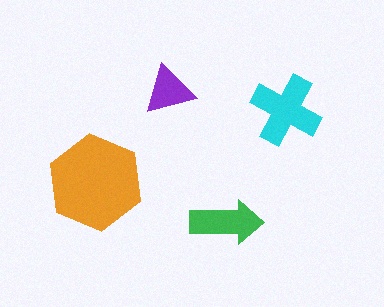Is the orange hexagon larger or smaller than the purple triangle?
Larger.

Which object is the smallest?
The purple triangle.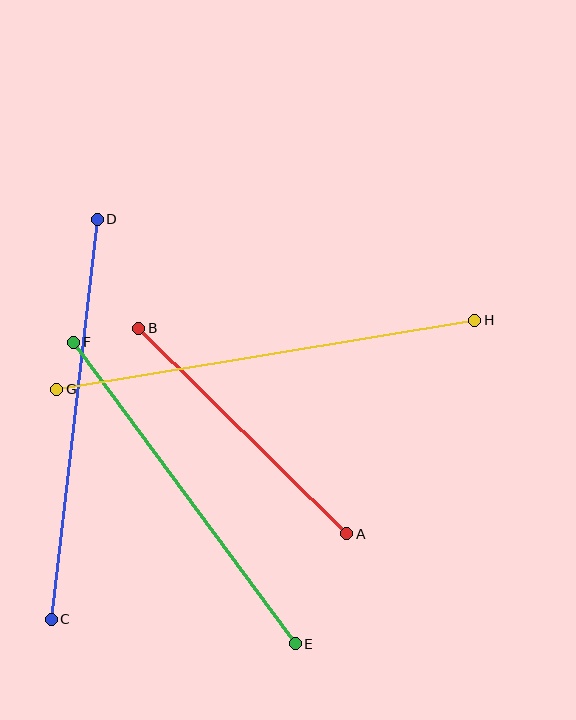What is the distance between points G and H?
The distance is approximately 423 pixels.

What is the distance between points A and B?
The distance is approximately 292 pixels.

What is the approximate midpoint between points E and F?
The midpoint is at approximately (185, 493) pixels.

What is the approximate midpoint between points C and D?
The midpoint is at approximately (74, 419) pixels.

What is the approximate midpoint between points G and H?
The midpoint is at approximately (266, 355) pixels.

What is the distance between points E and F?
The distance is approximately 374 pixels.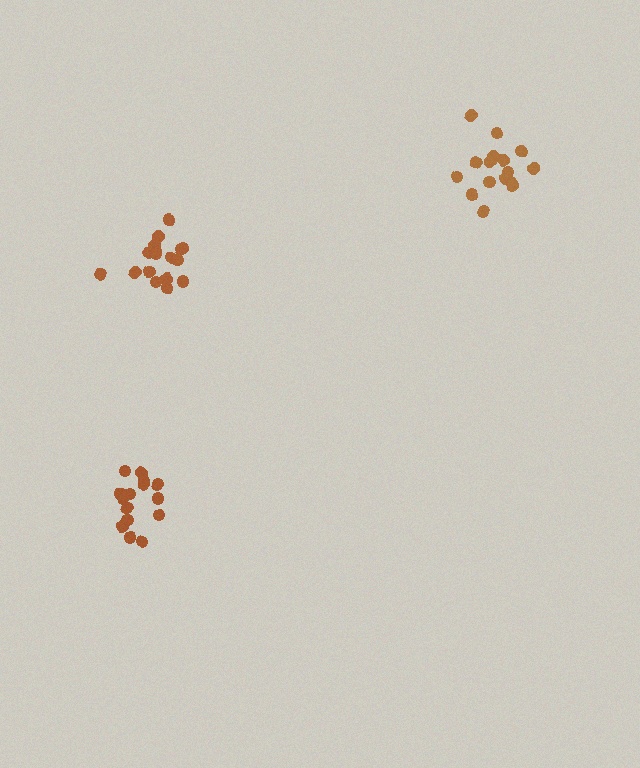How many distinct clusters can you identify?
There are 3 distinct clusters.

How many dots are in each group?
Group 1: 17 dots, Group 2: 16 dots, Group 3: 16 dots (49 total).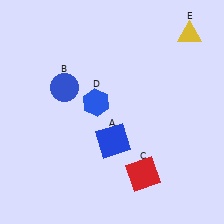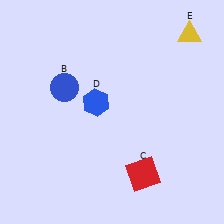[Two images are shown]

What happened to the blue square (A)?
The blue square (A) was removed in Image 2. It was in the bottom-right area of Image 1.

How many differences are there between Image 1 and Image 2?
There is 1 difference between the two images.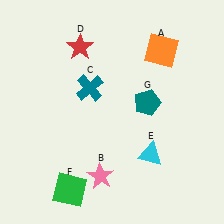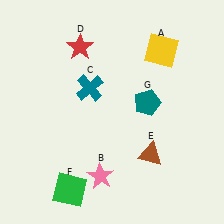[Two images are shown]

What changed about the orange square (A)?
In Image 1, A is orange. In Image 2, it changed to yellow.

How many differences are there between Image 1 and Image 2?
There are 2 differences between the two images.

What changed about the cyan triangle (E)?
In Image 1, E is cyan. In Image 2, it changed to brown.